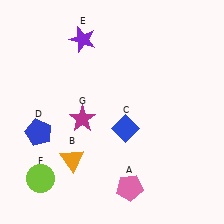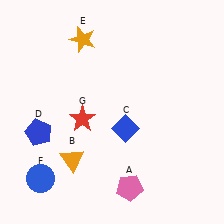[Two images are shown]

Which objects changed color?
E changed from purple to orange. F changed from lime to blue. G changed from magenta to red.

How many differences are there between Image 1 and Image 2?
There are 3 differences between the two images.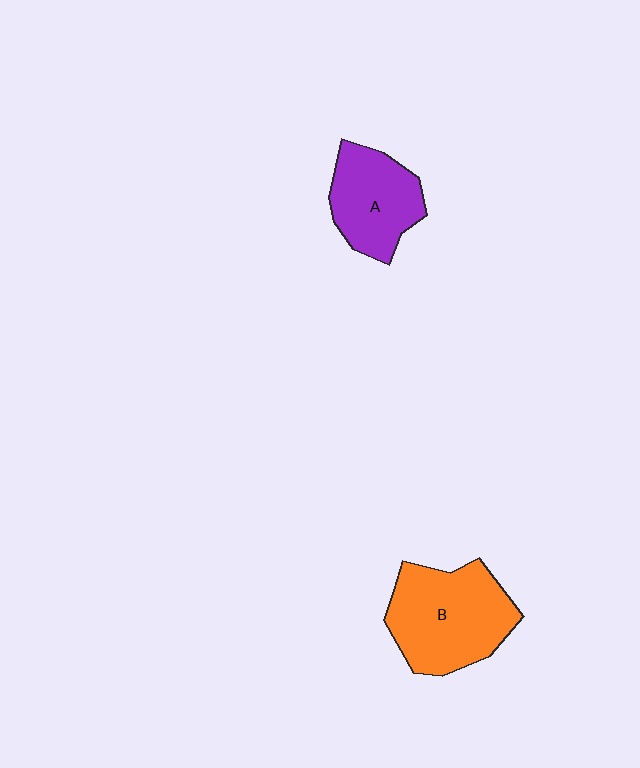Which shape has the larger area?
Shape B (orange).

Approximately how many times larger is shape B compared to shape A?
Approximately 1.4 times.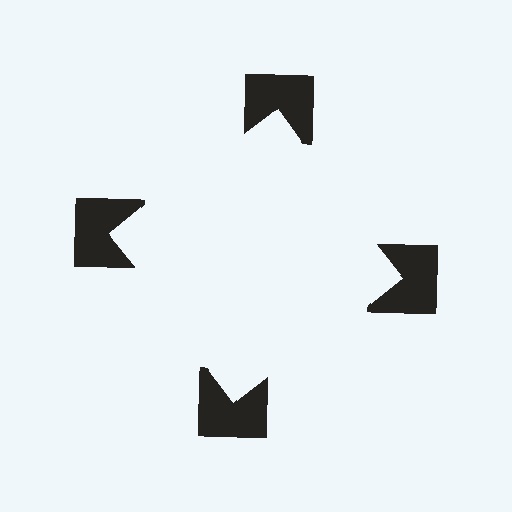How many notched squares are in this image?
There are 4 — one at each vertex of the illusory square.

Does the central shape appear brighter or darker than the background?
It typically appears slightly brighter than the background, even though no actual brightness change is drawn.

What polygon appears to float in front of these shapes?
An illusory square — its edges are inferred from the aligned wedge cuts in the notched squares, not physically drawn.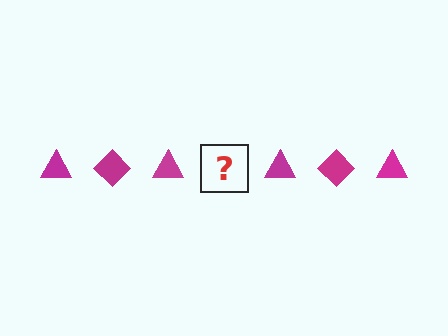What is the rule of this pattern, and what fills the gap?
The rule is that the pattern cycles through triangle, diamond shapes in magenta. The gap should be filled with a magenta diamond.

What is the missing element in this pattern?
The missing element is a magenta diamond.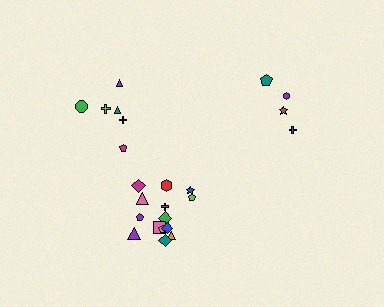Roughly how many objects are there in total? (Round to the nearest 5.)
Roughly 25 objects in total.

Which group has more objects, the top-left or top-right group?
The top-left group.